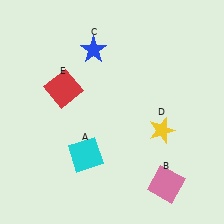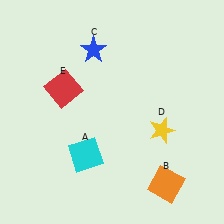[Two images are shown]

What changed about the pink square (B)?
In Image 1, B is pink. In Image 2, it changed to orange.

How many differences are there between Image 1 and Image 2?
There is 1 difference between the two images.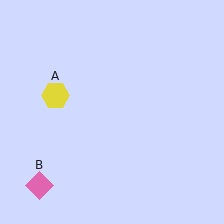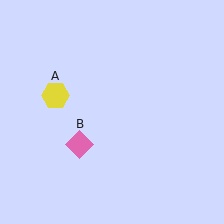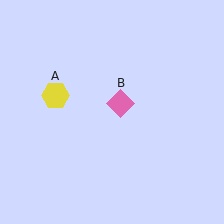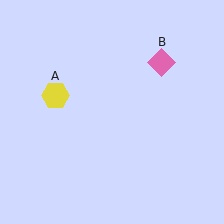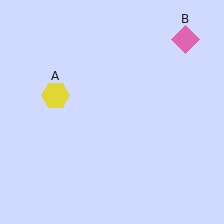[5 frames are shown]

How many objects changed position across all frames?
1 object changed position: pink diamond (object B).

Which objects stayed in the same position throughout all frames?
Yellow hexagon (object A) remained stationary.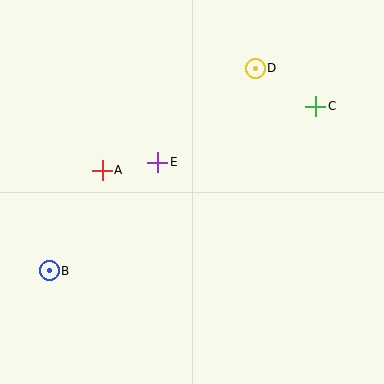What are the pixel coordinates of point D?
Point D is at (255, 68).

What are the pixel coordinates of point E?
Point E is at (158, 162).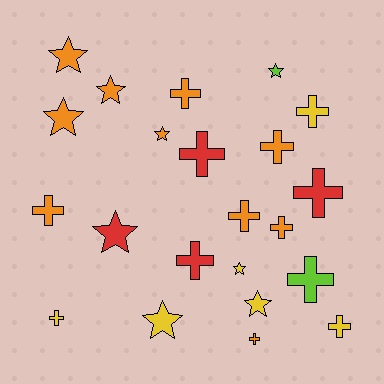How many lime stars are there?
There is 1 lime star.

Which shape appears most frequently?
Cross, with 13 objects.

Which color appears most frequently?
Orange, with 10 objects.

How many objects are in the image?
There are 22 objects.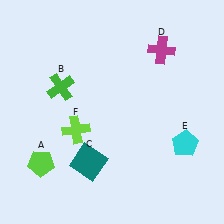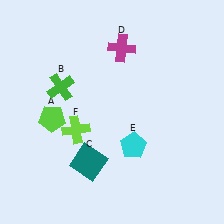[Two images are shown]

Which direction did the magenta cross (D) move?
The magenta cross (D) moved left.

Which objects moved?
The objects that moved are: the lime pentagon (A), the magenta cross (D), the cyan pentagon (E).